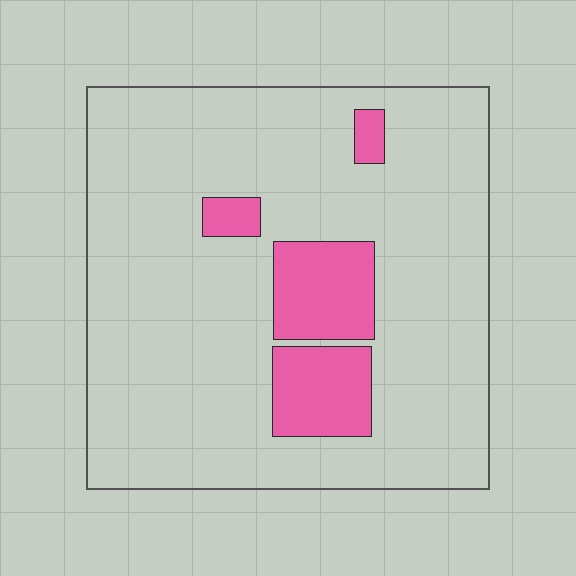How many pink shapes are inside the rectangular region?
4.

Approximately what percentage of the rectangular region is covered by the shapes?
Approximately 15%.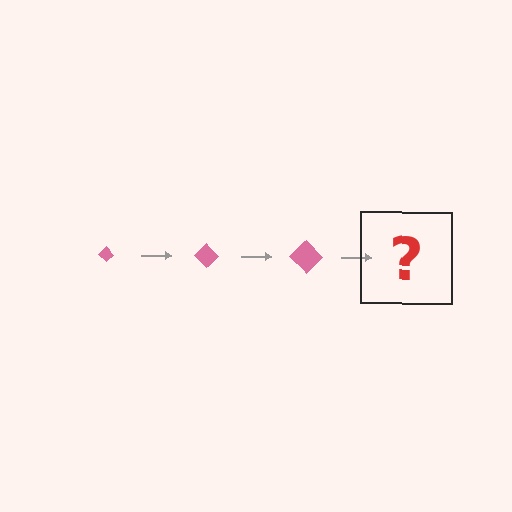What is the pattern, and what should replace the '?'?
The pattern is that the diamond gets progressively larger each step. The '?' should be a pink diamond, larger than the previous one.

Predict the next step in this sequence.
The next step is a pink diamond, larger than the previous one.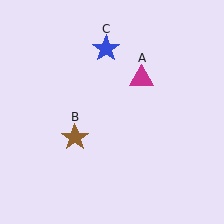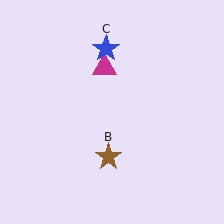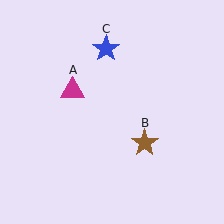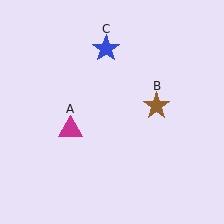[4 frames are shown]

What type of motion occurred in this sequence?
The magenta triangle (object A), brown star (object B) rotated counterclockwise around the center of the scene.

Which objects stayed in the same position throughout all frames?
Blue star (object C) remained stationary.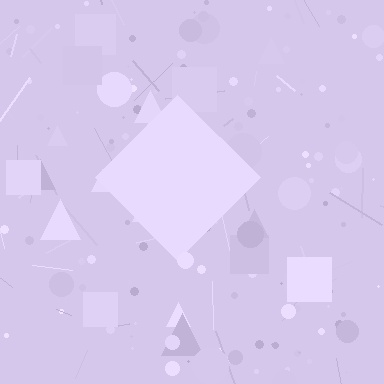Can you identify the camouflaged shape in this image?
The camouflaged shape is a diamond.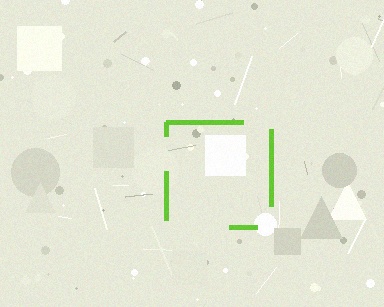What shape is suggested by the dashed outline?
The dashed outline suggests a square.